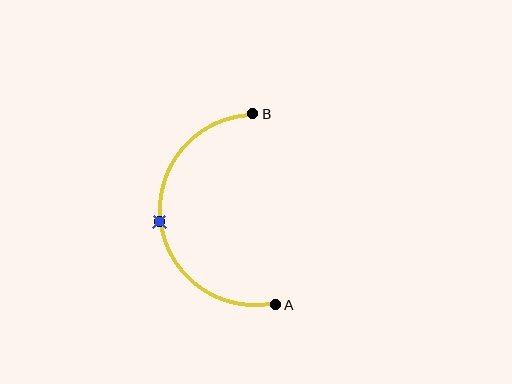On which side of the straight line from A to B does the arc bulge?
The arc bulges to the left of the straight line connecting A and B.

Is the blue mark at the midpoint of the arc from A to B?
Yes. The blue mark lies on the arc at equal arc-length from both A and B — it is the arc midpoint.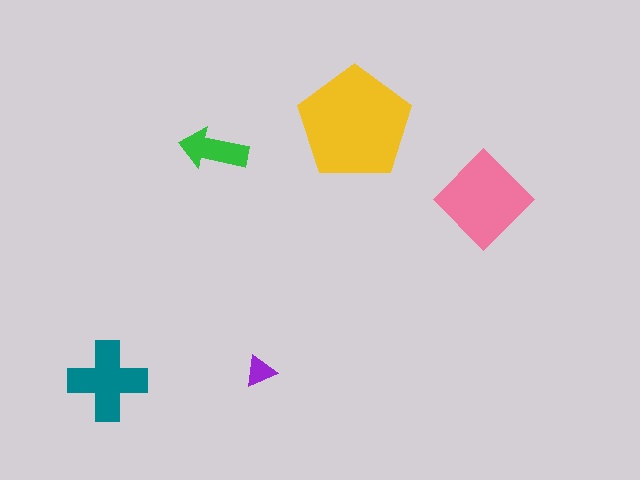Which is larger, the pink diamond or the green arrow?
The pink diamond.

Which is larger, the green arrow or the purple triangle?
The green arrow.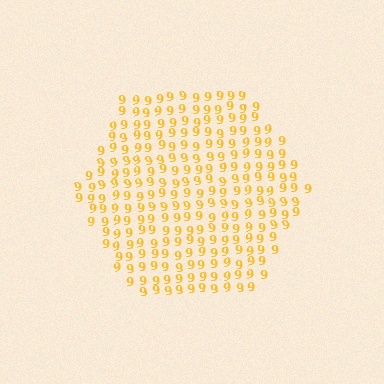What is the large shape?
The large shape is a hexagon.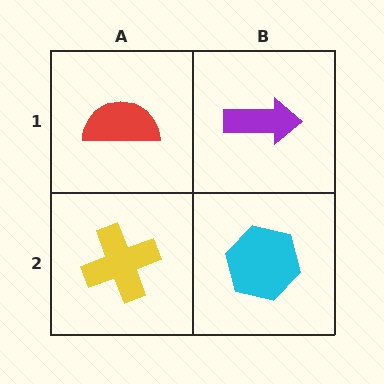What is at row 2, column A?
A yellow cross.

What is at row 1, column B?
A purple arrow.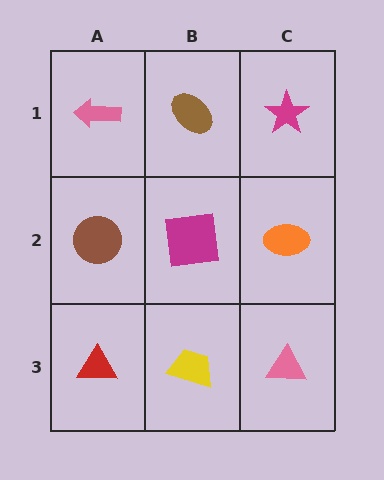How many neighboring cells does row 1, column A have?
2.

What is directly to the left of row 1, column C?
A brown ellipse.